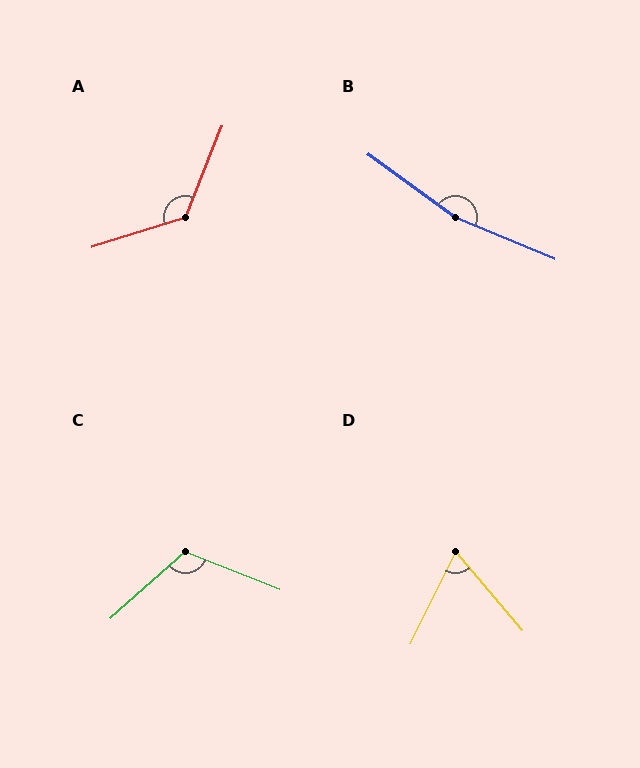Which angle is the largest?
B, at approximately 167 degrees.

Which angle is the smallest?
D, at approximately 67 degrees.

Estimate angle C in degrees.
Approximately 117 degrees.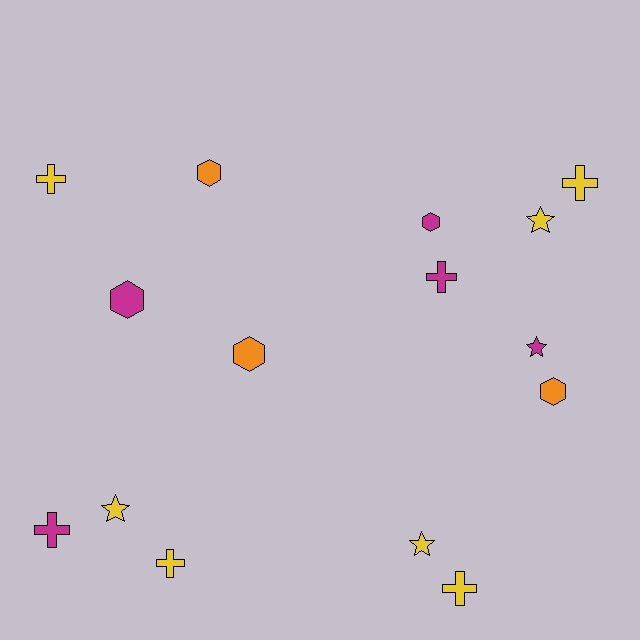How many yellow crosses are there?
There are 4 yellow crosses.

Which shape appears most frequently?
Cross, with 6 objects.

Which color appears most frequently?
Yellow, with 7 objects.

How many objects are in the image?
There are 15 objects.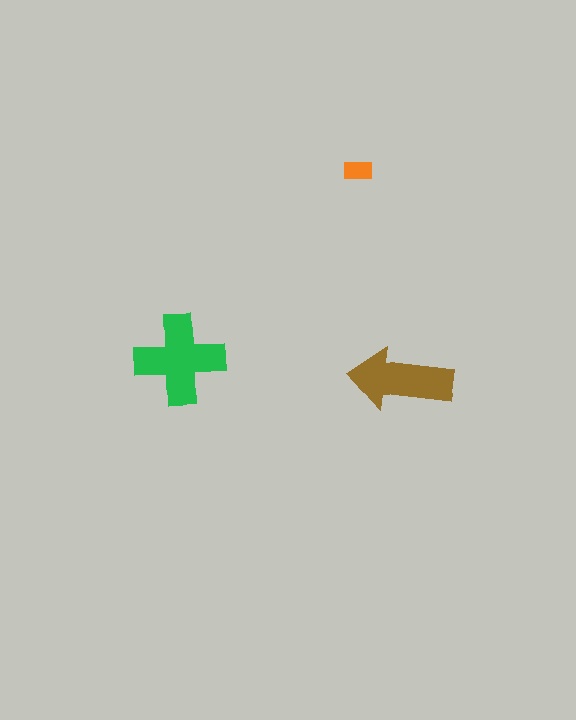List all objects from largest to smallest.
The green cross, the brown arrow, the orange rectangle.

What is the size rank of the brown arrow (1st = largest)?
2nd.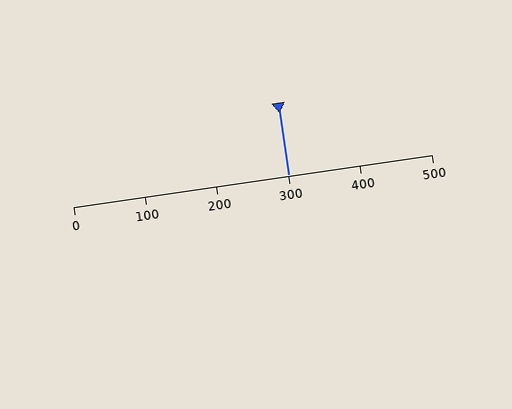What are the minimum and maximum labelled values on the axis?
The axis runs from 0 to 500.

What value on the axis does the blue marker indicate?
The marker indicates approximately 300.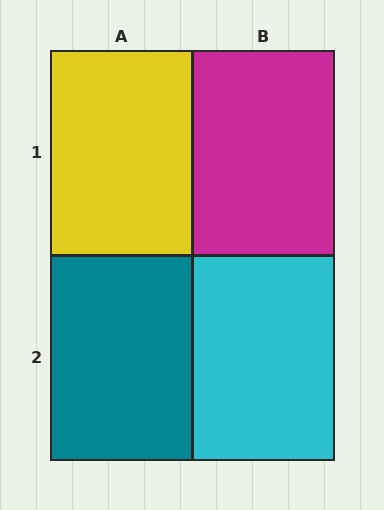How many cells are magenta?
1 cell is magenta.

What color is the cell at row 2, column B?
Cyan.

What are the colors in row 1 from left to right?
Yellow, magenta.